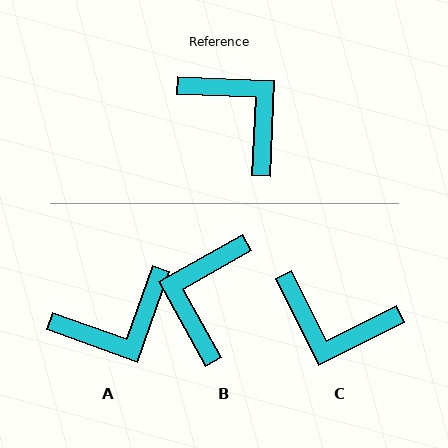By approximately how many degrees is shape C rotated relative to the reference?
Approximately 151 degrees clockwise.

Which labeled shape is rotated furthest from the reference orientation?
C, about 151 degrees away.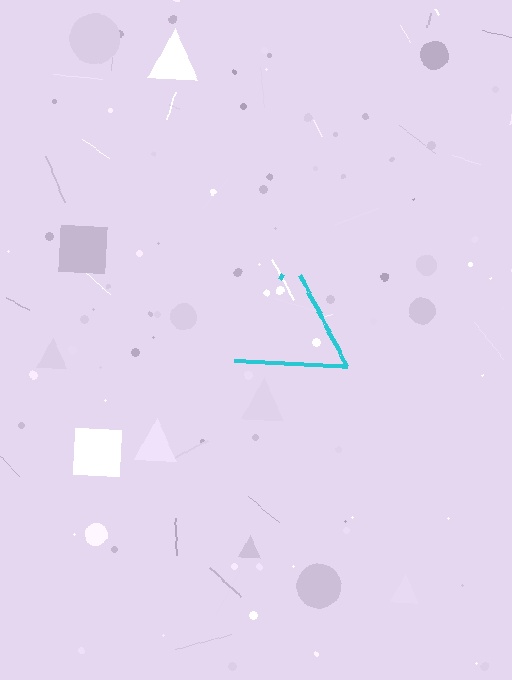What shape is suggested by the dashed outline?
The dashed outline suggests a triangle.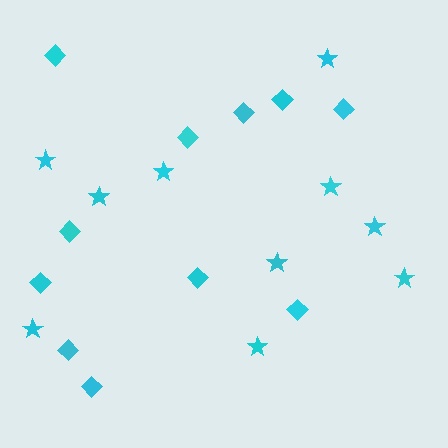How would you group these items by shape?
There are 2 groups: one group of diamonds (11) and one group of stars (10).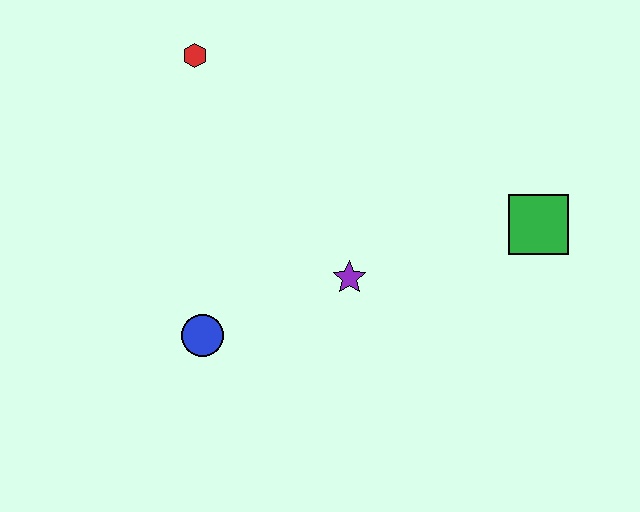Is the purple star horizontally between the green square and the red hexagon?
Yes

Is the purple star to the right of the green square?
No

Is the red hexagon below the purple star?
No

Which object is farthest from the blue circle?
The green square is farthest from the blue circle.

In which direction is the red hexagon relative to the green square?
The red hexagon is to the left of the green square.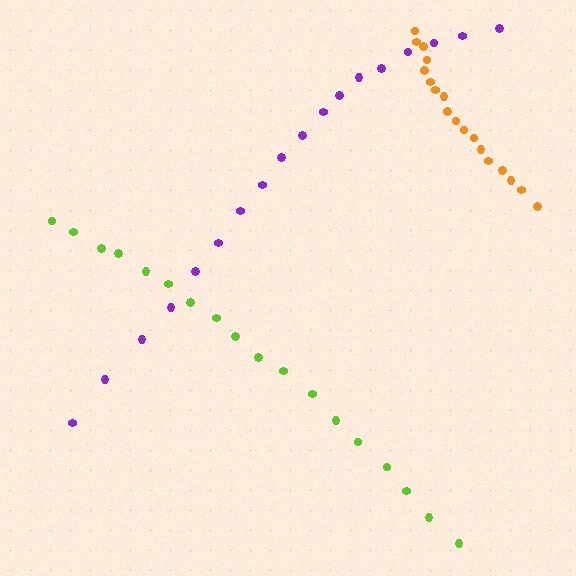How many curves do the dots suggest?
There are 3 distinct paths.